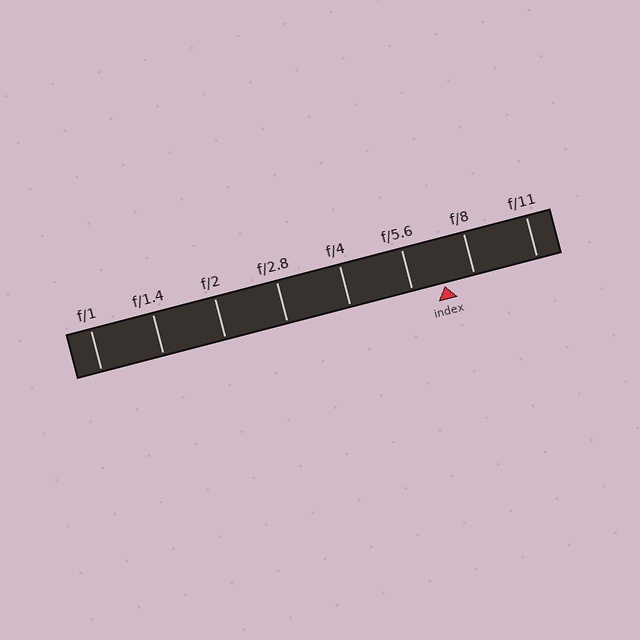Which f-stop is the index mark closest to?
The index mark is closest to f/8.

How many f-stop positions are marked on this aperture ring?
There are 8 f-stop positions marked.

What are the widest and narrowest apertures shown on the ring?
The widest aperture shown is f/1 and the narrowest is f/11.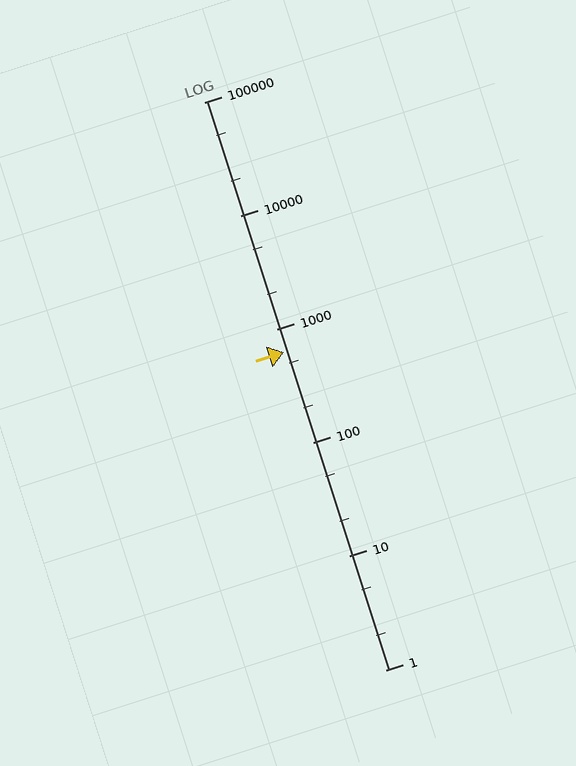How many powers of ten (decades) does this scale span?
The scale spans 5 decades, from 1 to 100000.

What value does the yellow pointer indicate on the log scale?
The pointer indicates approximately 630.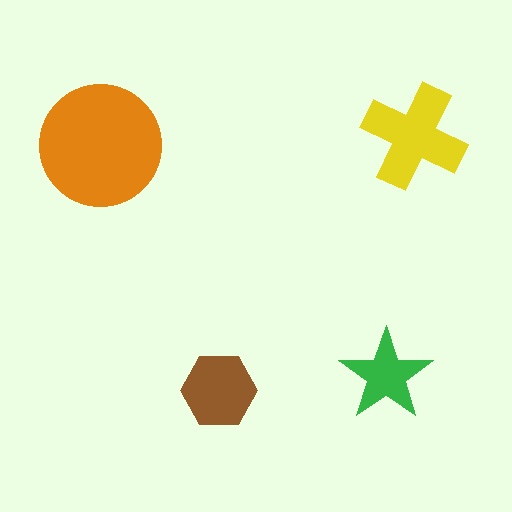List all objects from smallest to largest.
The green star, the brown hexagon, the yellow cross, the orange circle.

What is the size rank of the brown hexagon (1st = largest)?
3rd.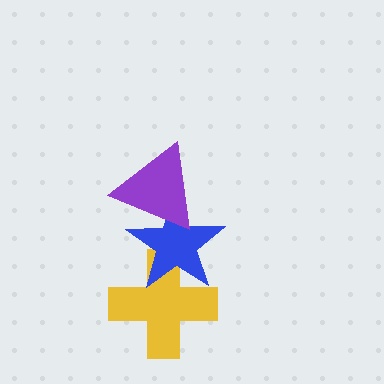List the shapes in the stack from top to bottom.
From top to bottom: the purple triangle, the blue star, the yellow cross.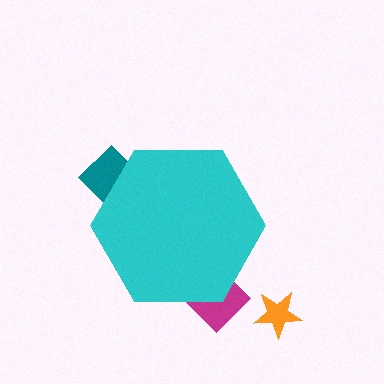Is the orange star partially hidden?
No, the orange star is fully visible.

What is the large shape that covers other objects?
A cyan hexagon.